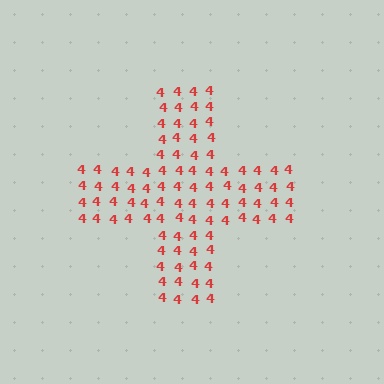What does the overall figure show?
The overall figure shows a cross.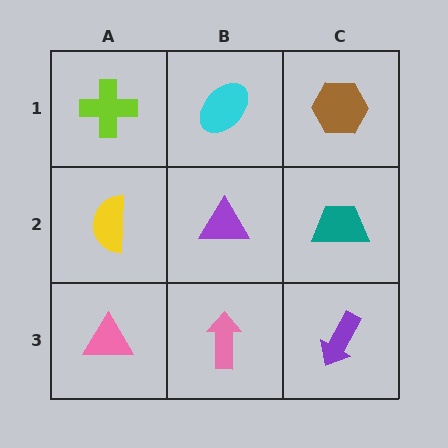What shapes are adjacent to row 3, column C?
A teal trapezoid (row 2, column C), a pink arrow (row 3, column B).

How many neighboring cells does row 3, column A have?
2.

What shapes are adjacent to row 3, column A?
A yellow semicircle (row 2, column A), a pink arrow (row 3, column B).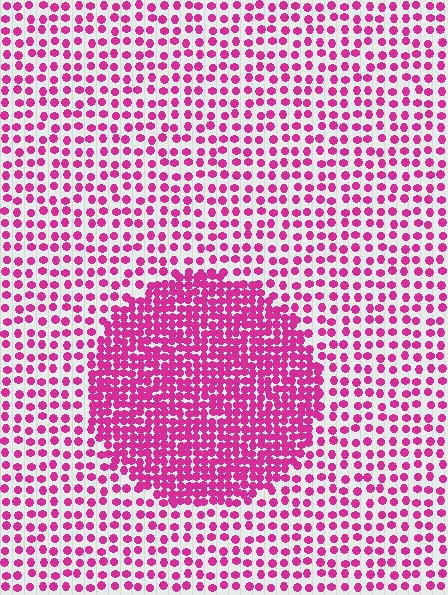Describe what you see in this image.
The image contains small magenta elements arranged at two different densities. A circle-shaped region is visible where the elements are more densely packed than the surrounding area.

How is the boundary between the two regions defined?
The boundary is defined by a change in element density (approximately 2.3x ratio). All elements are the same color, size, and shape.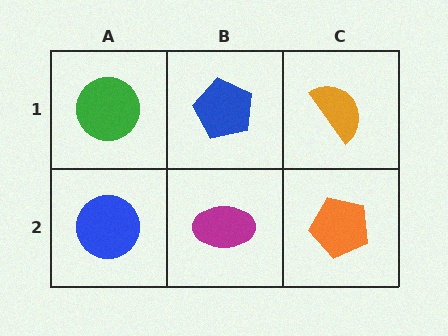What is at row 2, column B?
A magenta ellipse.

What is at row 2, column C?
An orange pentagon.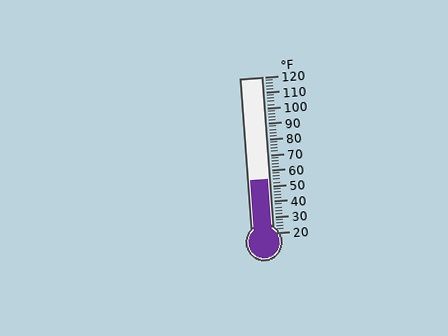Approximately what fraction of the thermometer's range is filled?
The thermometer is filled to approximately 35% of its range.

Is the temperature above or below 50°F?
The temperature is above 50°F.